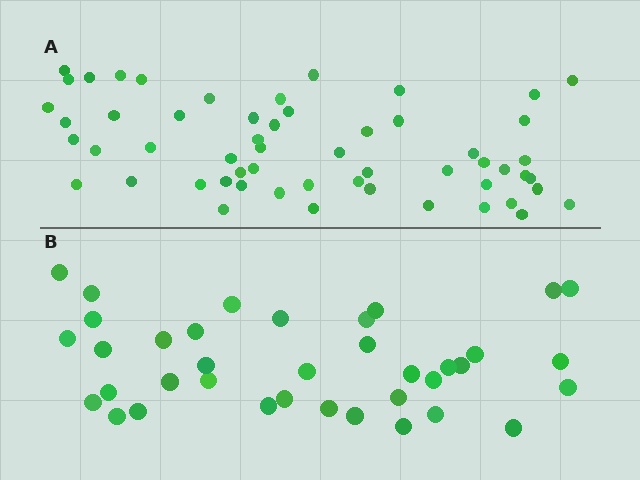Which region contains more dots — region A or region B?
Region A (the top region) has more dots.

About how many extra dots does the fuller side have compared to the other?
Region A has approximately 20 more dots than region B.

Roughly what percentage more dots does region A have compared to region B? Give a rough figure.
About 50% more.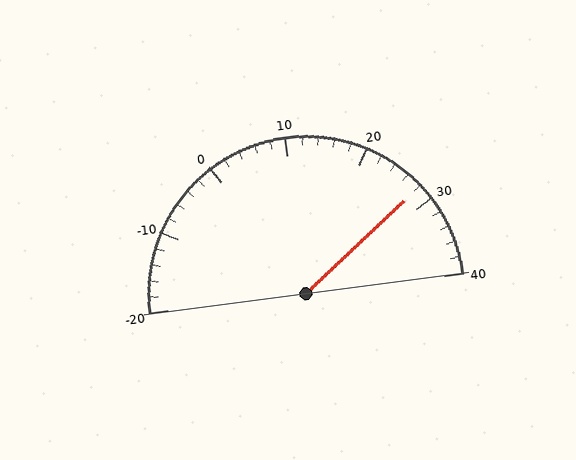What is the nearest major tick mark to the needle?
The nearest major tick mark is 30.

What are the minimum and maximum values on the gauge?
The gauge ranges from -20 to 40.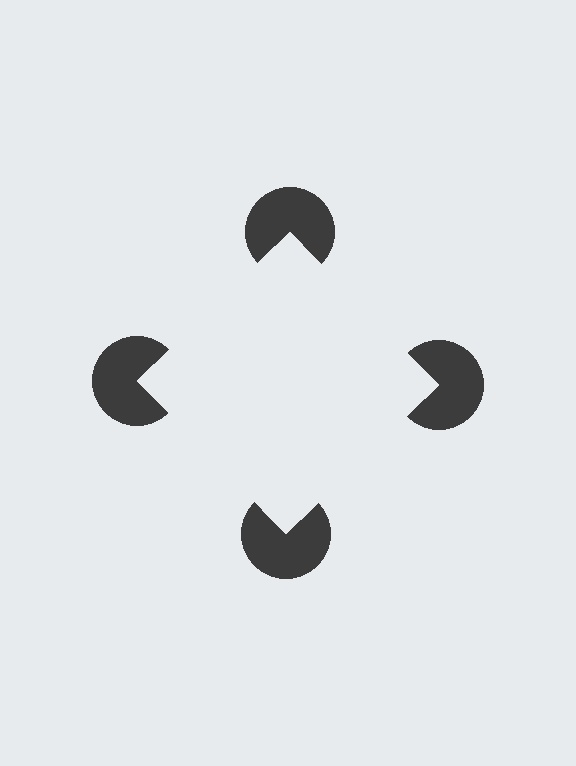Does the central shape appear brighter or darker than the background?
It typically appears slightly brighter than the background, even though no actual brightness change is drawn.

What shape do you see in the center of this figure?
An illusory square — its edges are inferred from the aligned wedge cuts in the pac-man discs, not physically drawn.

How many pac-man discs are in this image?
There are 4 — one at each vertex of the illusory square.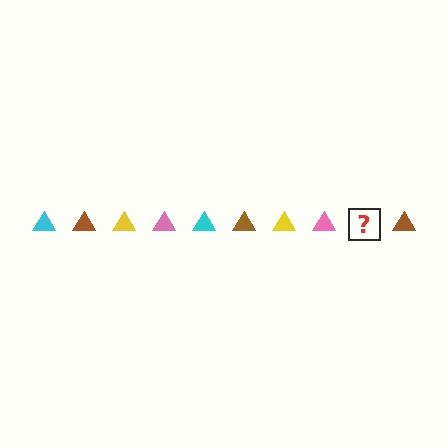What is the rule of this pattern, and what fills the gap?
The rule is that the pattern cycles through cyan, brown, yellow, pink triangles. The gap should be filled with a cyan triangle.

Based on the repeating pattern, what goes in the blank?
The blank should be a cyan triangle.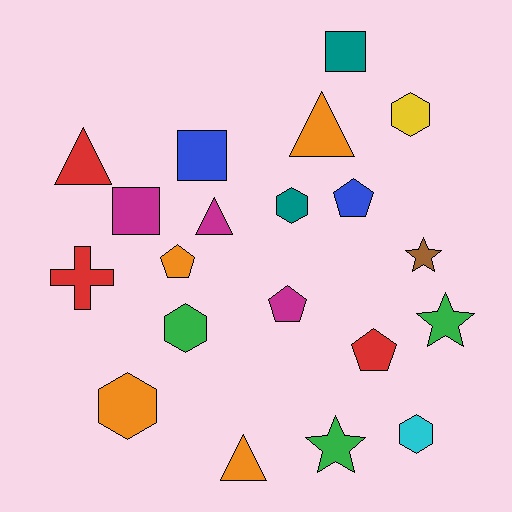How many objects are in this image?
There are 20 objects.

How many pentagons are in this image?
There are 4 pentagons.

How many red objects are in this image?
There are 3 red objects.